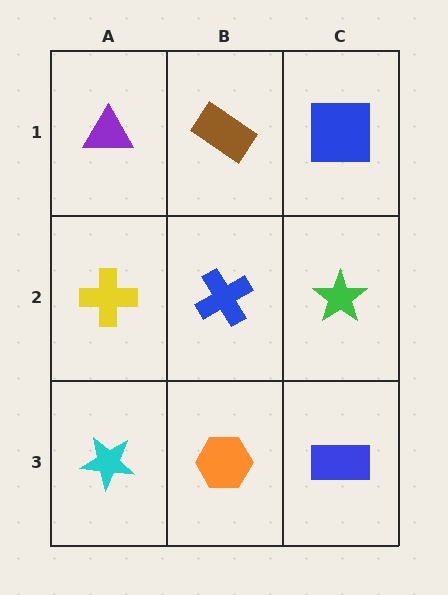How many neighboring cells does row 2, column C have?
3.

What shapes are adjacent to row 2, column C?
A blue square (row 1, column C), a blue rectangle (row 3, column C), a blue cross (row 2, column B).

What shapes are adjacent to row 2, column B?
A brown rectangle (row 1, column B), an orange hexagon (row 3, column B), a yellow cross (row 2, column A), a green star (row 2, column C).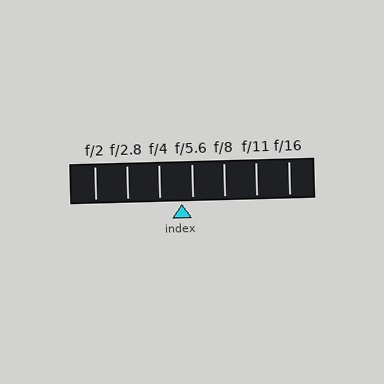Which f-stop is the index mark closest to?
The index mark is closest to f/5.6.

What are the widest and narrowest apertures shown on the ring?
The widest aperture shown is f/2 and the narrowest is f/16.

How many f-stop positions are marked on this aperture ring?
There are 7 f-stop positions marked.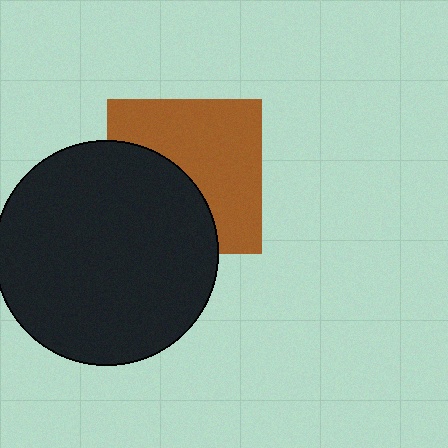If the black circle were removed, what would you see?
You would see the complete brown square.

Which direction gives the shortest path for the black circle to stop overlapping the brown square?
Moving toward the lower-left gives the shortest separation.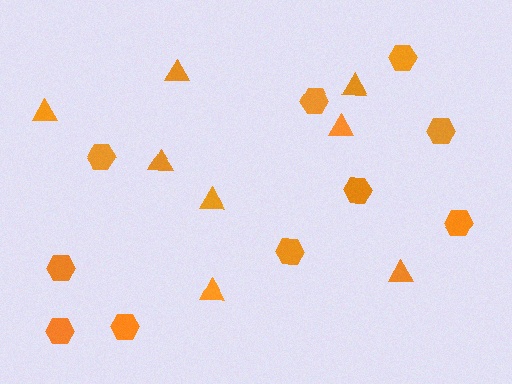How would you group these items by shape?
There are 2 groups: one group of hexagons (10) and one group of triangles (8).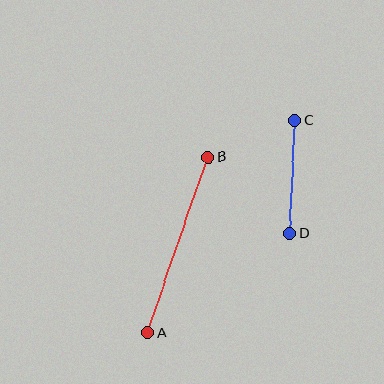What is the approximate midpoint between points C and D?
The midpoint is at approximately (292, 177) pixels.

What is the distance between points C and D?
The distance is approximately 113 pixels.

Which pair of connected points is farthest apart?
Points A and B are farthest apart.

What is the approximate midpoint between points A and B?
The midpoint is at approximately (178, 245) pixels.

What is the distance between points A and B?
The distance is approximately 186 pixels.